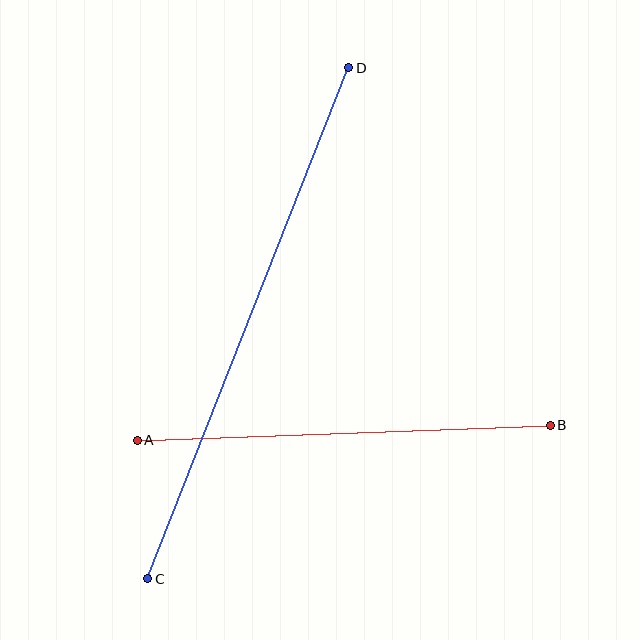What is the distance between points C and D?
The distance is approximately 549 pixels.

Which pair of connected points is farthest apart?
Points C and D are farthest apart.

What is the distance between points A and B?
The distance is approximately 413 pixels.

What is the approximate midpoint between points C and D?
The midpoint is at approximately (248, 323) pixels.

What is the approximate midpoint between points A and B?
The midpoint is at approximately (344, 433) pixels.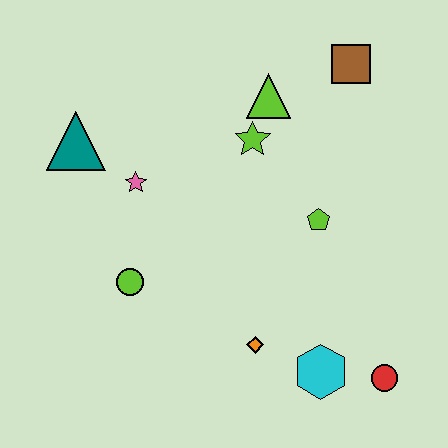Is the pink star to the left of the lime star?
Yes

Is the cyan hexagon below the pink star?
Yes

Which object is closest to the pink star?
The teal triangle is closest to the pink star.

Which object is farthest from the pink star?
The red circle is farthest from the pink star.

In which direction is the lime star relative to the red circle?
The lime star is above the red circle.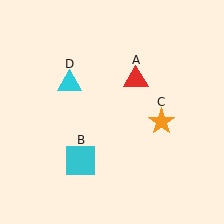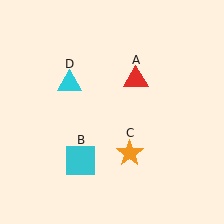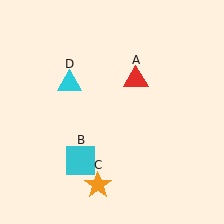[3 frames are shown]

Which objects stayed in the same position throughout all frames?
Red triangle (object A) and cyan square (object B) and cyan triangle (object D) remained stationary.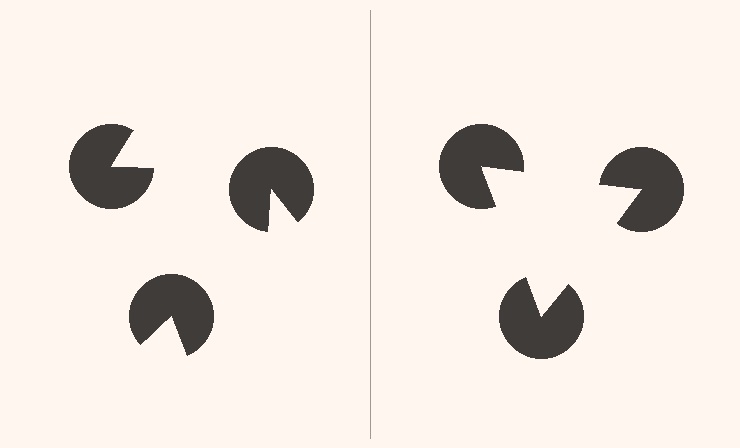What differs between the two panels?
The pac-man discs are positioned identically on both sides; only the wedge orientations differ. On the right they align to a triangle; on the left they are misaligned.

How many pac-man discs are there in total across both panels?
6 — 3 on each side.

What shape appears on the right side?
An illusory triangle.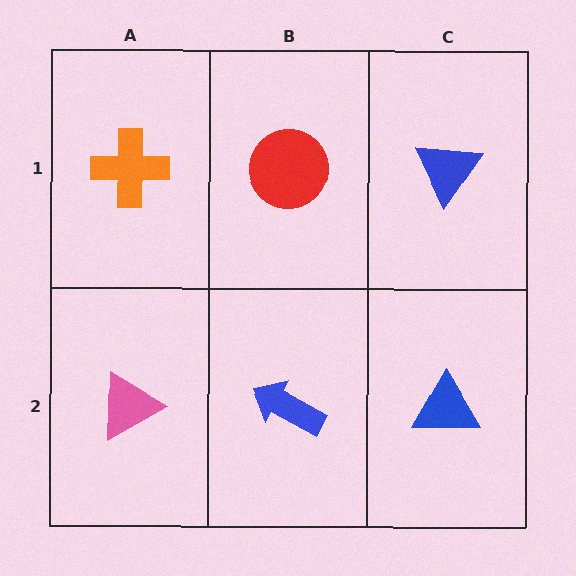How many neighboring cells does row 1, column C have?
2.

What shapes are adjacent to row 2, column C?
A blue triangle (row 1, column C), a blue arrow (row 2, column B).